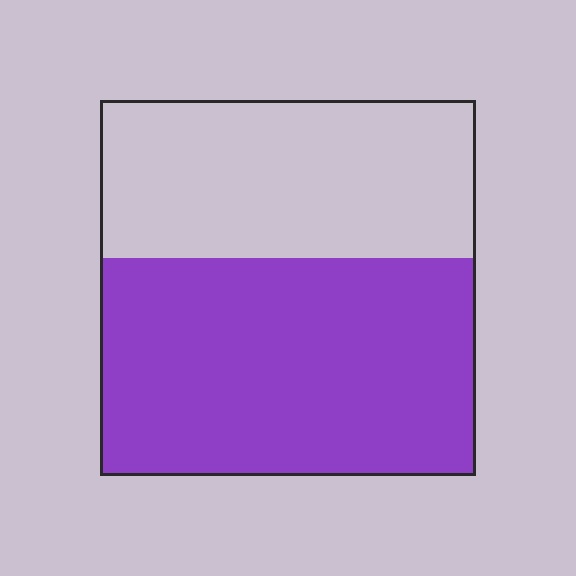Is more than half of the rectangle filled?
Yes.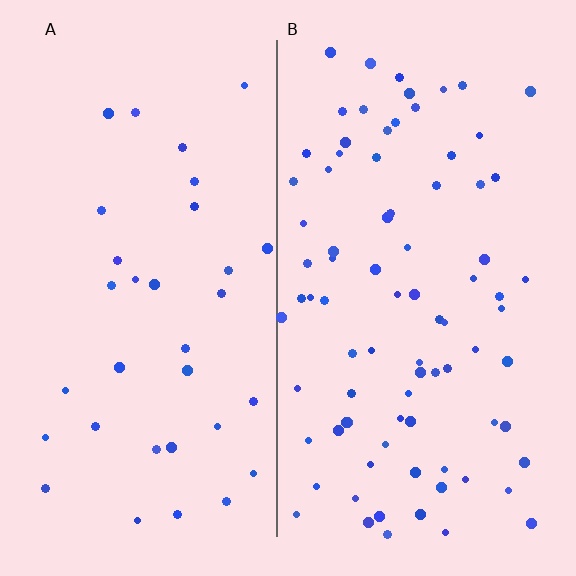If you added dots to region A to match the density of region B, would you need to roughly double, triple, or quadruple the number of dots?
Approximately triple.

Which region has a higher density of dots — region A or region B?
B (the right).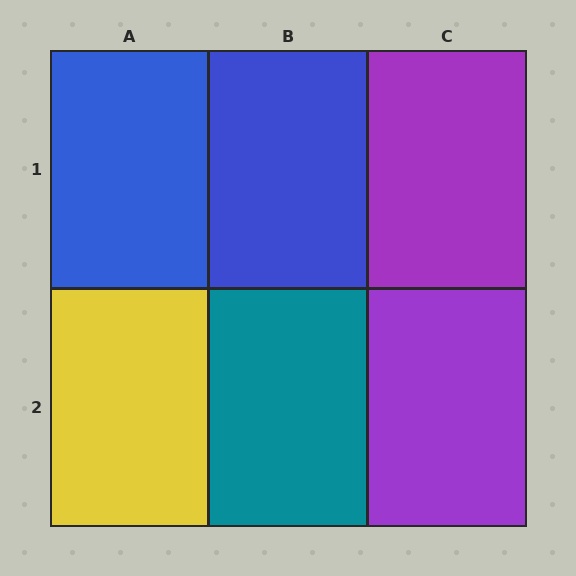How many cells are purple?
2 cells are purple.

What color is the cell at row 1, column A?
Blue.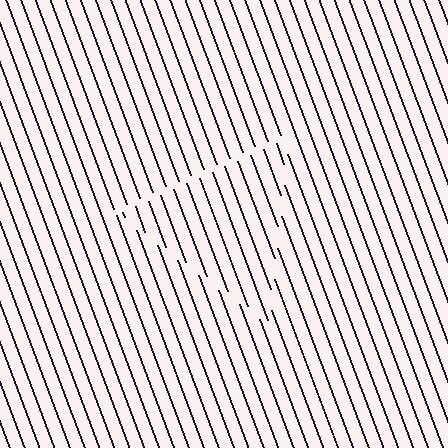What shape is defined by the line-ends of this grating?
An illusory triangle. The interior of the shape contains the same grating, shifted by half a period — the contour is defined by the phase discontinuity where line-ends from the inner and outer gratings abut.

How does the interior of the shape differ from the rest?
The interior of the shape contains the same grating, shifted by half a period — the contour is defined by the phase discontinuity where line-ends from the inner and outer gratings abut.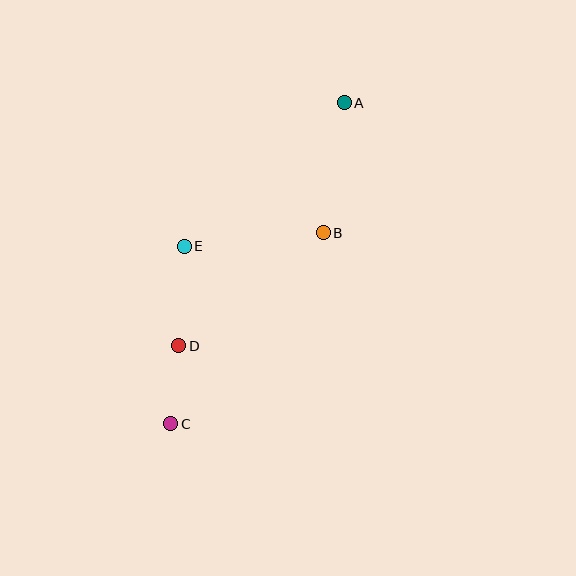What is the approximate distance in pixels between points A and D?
The distance between A and D is approximately 294 pixels.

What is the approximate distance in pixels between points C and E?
The distance between C and E is approximately 178 pixels.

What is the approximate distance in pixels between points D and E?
The distance between D and E is approximately 100 pixels.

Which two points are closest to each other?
Points C and D are closest to each other.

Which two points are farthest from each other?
Points A and C are farthest from each other.